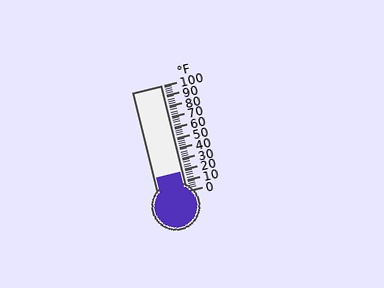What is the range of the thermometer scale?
The thermometer scale ranges from 0°F to 100°F.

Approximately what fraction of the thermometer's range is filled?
The thermometer is filled to approximately 20% of its range.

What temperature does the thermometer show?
The thermometer shows approximately 18°F.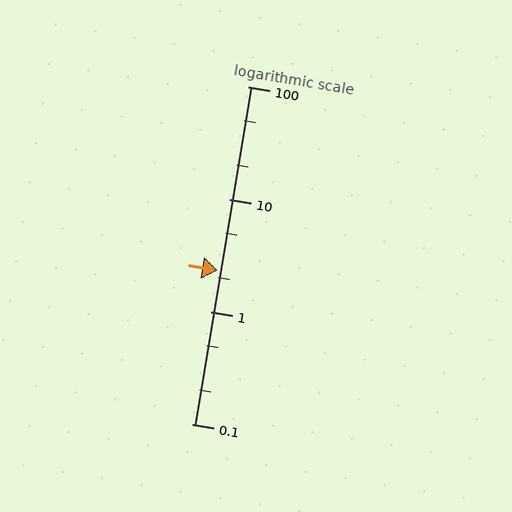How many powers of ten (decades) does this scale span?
The scale spans 3 decades, from 0.1 to 100.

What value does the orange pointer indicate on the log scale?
The pointer indicates approximately 2.3.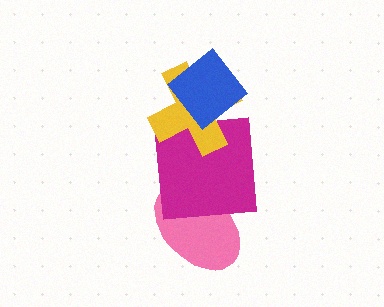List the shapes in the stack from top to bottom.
From top to bottom: the blue diamond, the yellow cross, the magenta square, the pink ellipse.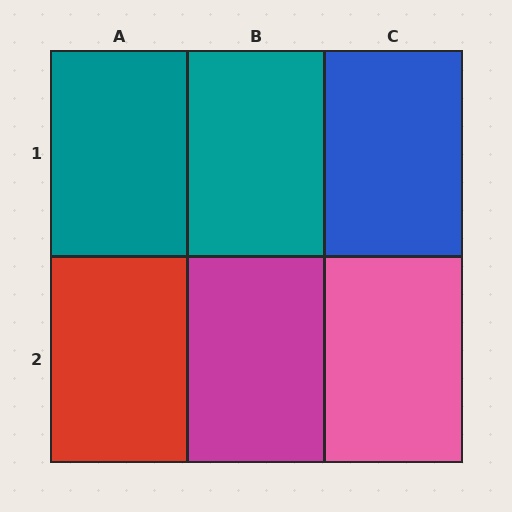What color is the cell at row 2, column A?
Red.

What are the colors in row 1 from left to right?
Teal, teal, blue.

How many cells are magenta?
1 cell is magenta.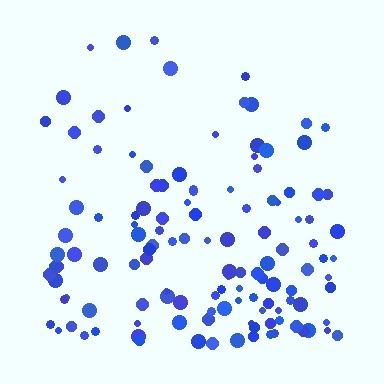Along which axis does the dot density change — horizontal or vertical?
Vertical.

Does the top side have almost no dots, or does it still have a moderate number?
Still a moderate number, just noticeably fewer than the bottom.